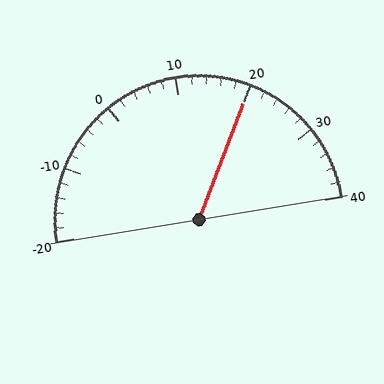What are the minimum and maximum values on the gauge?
The gauge ranges from -20 to 40.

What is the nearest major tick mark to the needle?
The nearest major tick mark is 20.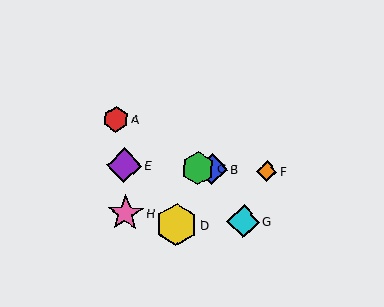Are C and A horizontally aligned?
No, C is at y≈168 and A is at y≈119.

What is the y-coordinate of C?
Object C is at y≈168.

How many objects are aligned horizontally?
4 objects (B, C, E, F) are aligned horizontally.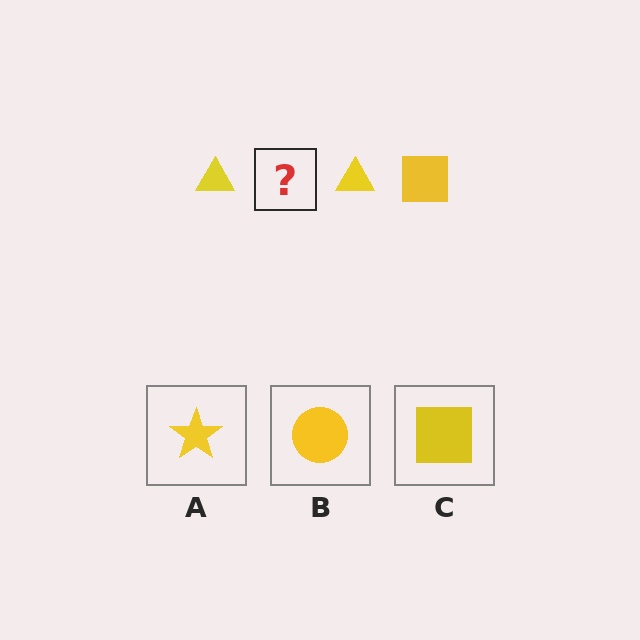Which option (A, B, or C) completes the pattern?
C.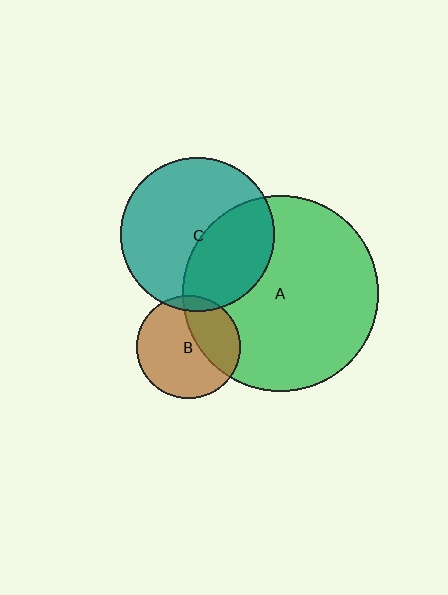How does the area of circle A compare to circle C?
Approximately 1.6 times.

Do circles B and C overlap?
Yes.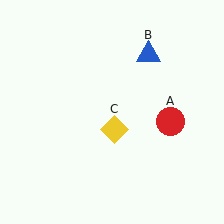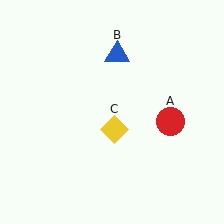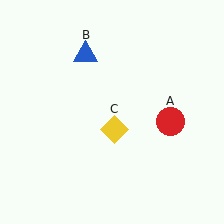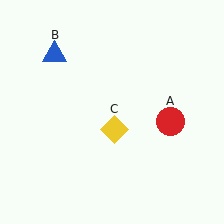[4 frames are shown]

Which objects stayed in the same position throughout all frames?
Red circle (object A) and yellow diamond (object C) remained stationary.